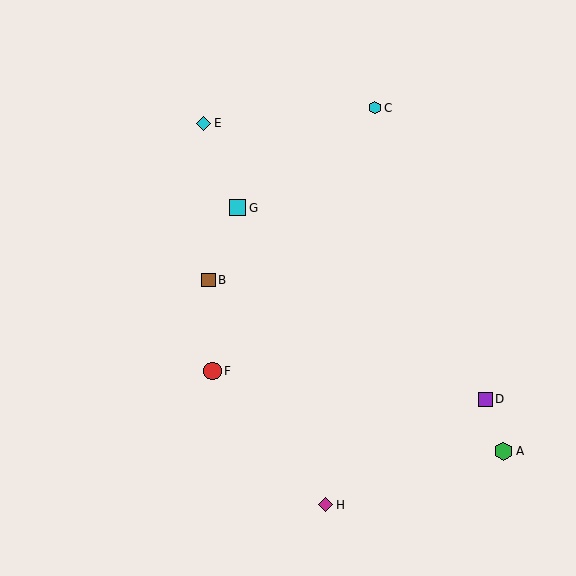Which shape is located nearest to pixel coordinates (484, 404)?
The purple square (labeled D) at (485, 399) is nearest to that location.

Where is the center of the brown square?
The center of the brown square is at (208, 280).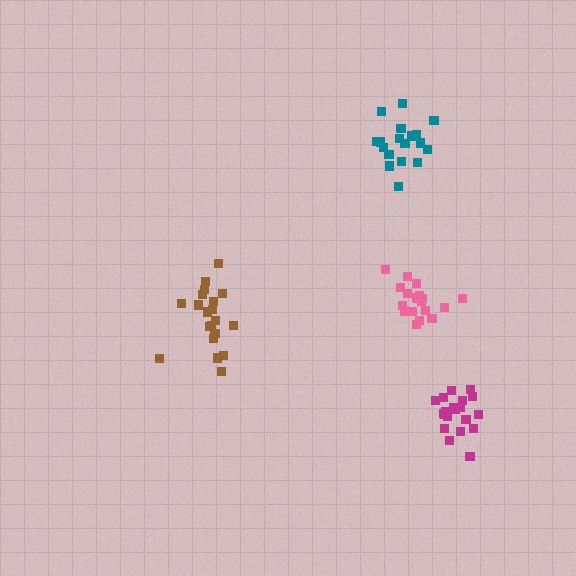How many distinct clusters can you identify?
There are 4 distinct clusters.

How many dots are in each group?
Group 1: 20 dots, Group 2: 19 dots, Group 3: 20 dots, Group 4: 18 dots (77 total).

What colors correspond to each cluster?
The clusters are colored: brown, pink, magenta, teal.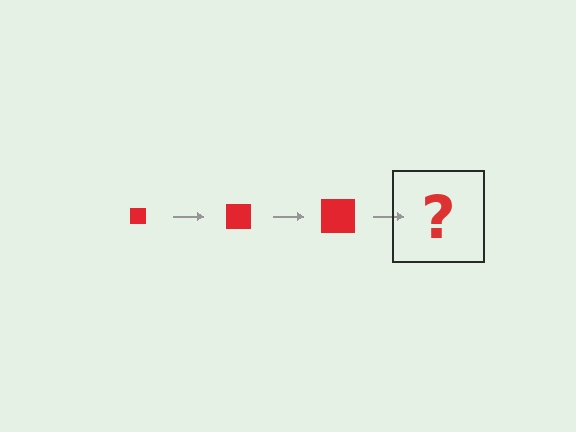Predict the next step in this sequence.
The next step is a red square, larger than the previous one.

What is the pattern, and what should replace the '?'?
The pattern is that the square gets progressively larger each step. The '?' should be a red square, larger than the previous one.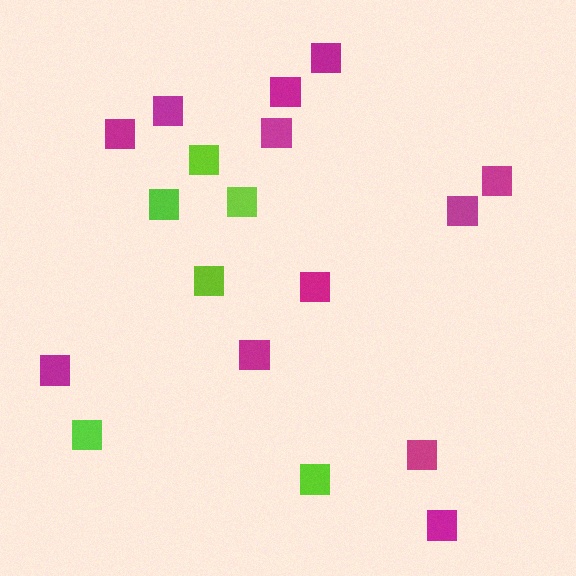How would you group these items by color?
There are 2 groups: one group of magenta squares (12) and one group of lime squares (6).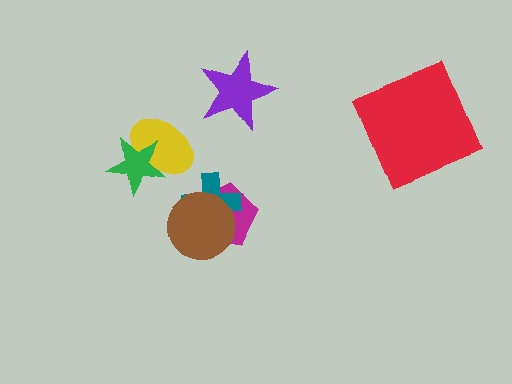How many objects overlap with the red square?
0 objects overlap with the red square.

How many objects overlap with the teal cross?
2 objects overlap with the teal cross.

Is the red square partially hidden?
No, no other shape covers it.